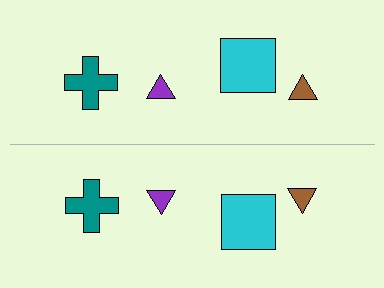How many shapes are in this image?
There are 8 shapes in this image.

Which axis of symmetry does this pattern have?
The pattern has a horizontal axis of symmetry running through the center of the image.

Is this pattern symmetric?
Yes, this pattern has bilateral (reflection) symmetry.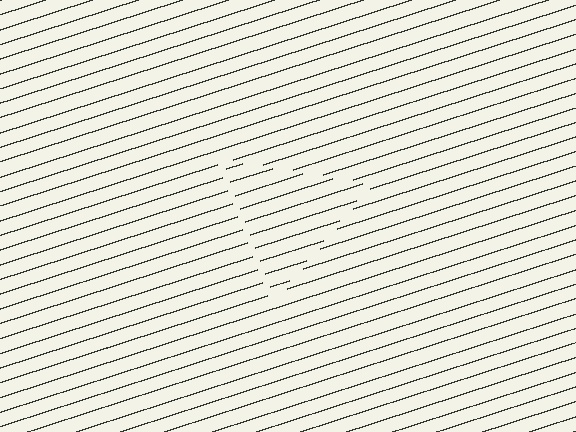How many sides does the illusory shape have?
3 sides — the line-ends trace a triangle.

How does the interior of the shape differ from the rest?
The interior of the shape contains the same grating, shifted by half a period — the contour is defined by the phase discontinuity where line-ends from the inner and outer gratings abut.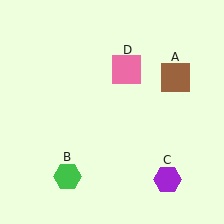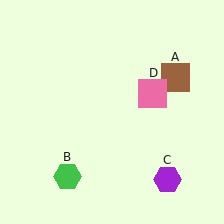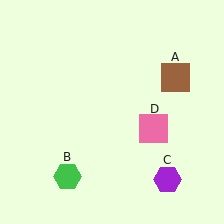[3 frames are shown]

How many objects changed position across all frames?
1 object changed position: pink square (object D).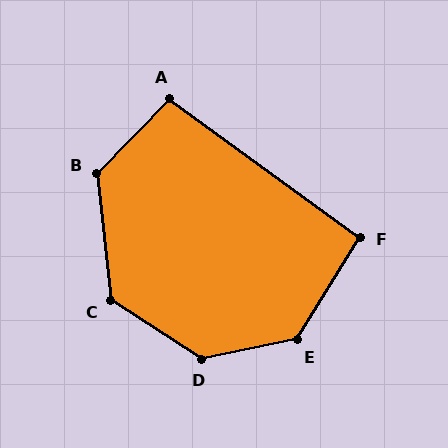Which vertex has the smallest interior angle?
F, at approximately 95 degrees.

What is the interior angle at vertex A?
Approximately 98 degrees (obtuse).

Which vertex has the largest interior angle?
D, at approximately 136 degrees.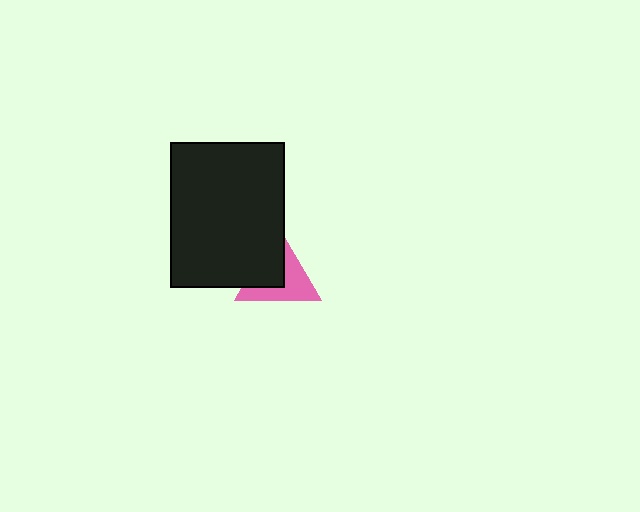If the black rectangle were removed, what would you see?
You would see the complete pink triangle.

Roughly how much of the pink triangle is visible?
About half of it is visible (roughly 54%).